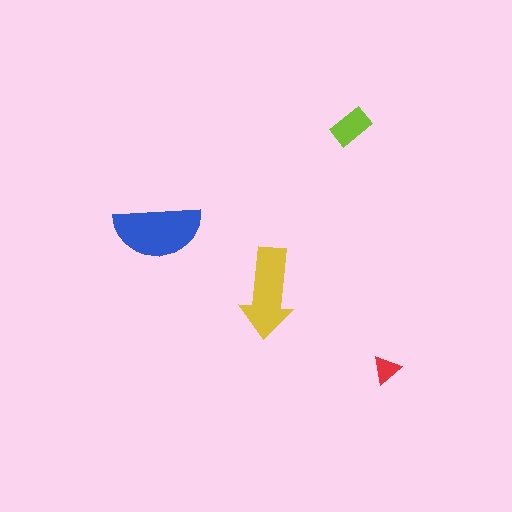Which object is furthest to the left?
The blue semicircle is leftmost.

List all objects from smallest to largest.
The red triangle, the lime rectangle, the yellow arrow, the blue semicircle.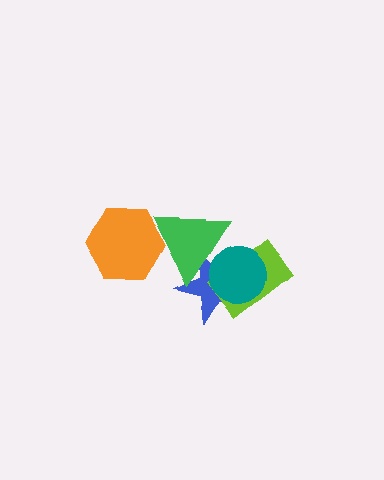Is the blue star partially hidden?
Yes, it is partially covered by another shape.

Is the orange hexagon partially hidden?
Yes, it is partially covered by another shape.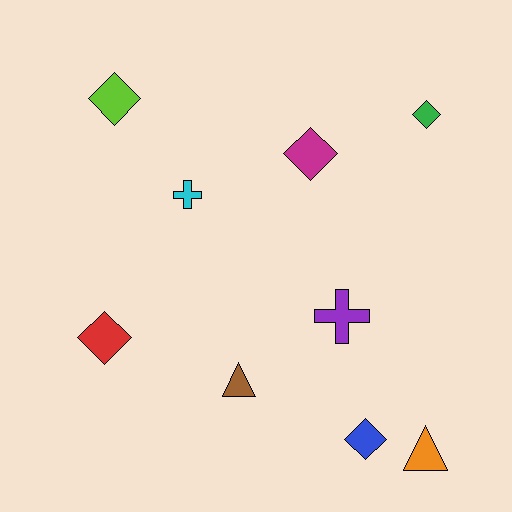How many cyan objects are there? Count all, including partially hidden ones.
There is 1 cyan object.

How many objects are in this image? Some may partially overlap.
There are 9 objects.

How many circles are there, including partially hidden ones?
There are no circles.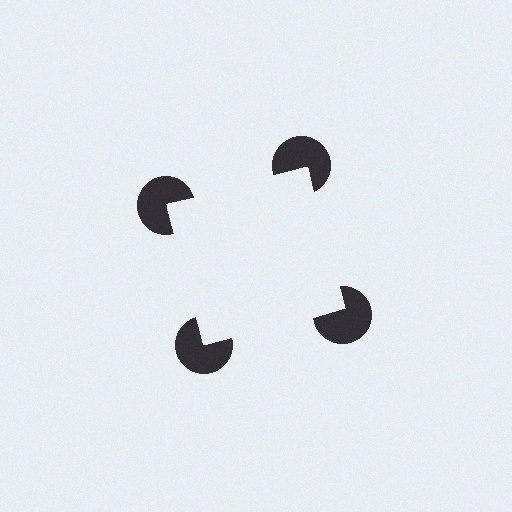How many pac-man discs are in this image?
There are 4 — one at each vertex of the illusory square.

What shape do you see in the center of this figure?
An illusory square — its edges are inferred from the aligned wedge cuts in the pac-man discs, not physically drawn.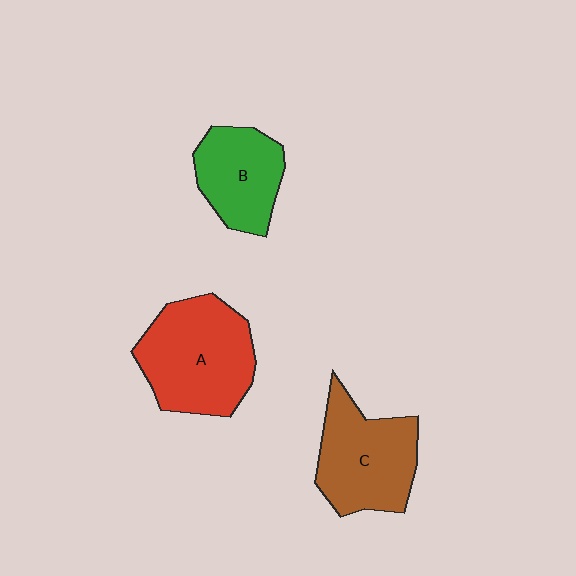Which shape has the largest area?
Shape A (red).